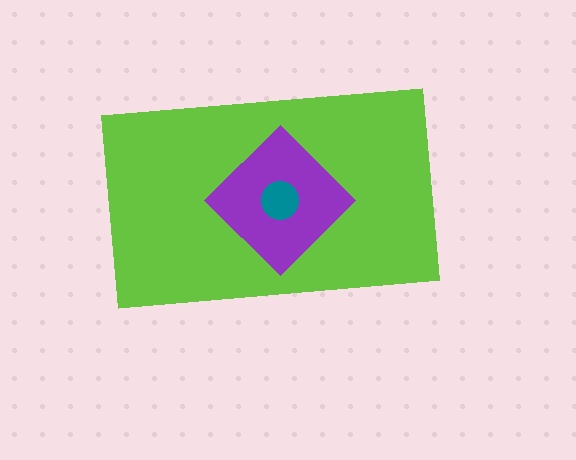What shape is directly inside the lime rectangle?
The purple diamond.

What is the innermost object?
The teal circle.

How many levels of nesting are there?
3.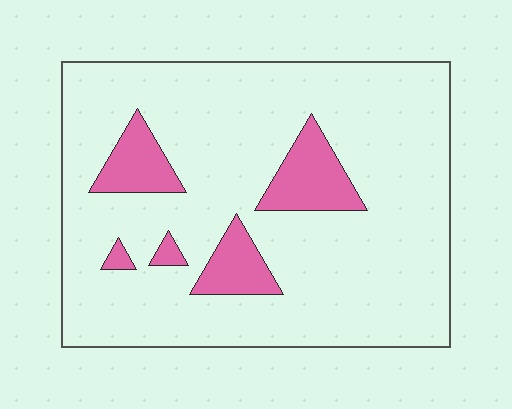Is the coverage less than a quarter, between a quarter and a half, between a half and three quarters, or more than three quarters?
Less than a quarter.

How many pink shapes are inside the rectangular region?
5.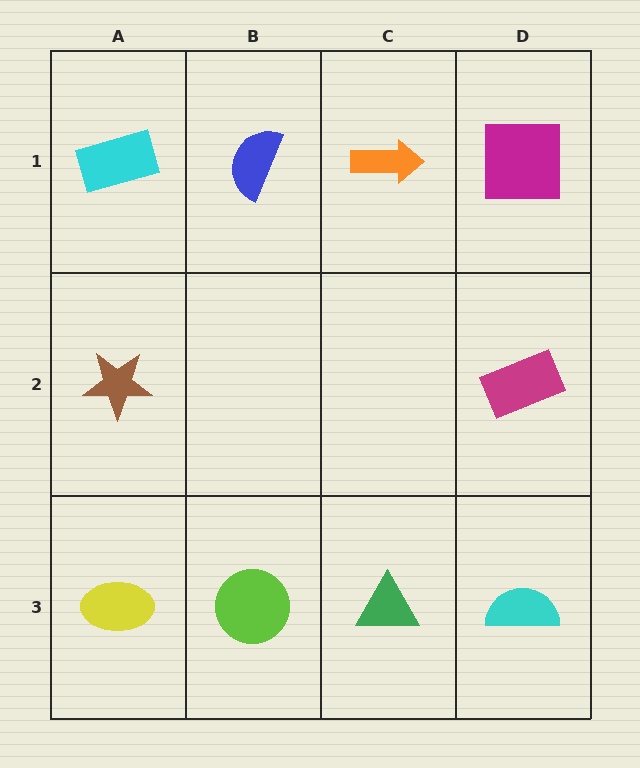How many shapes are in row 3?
4 shapes.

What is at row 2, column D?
A magenta rectangle.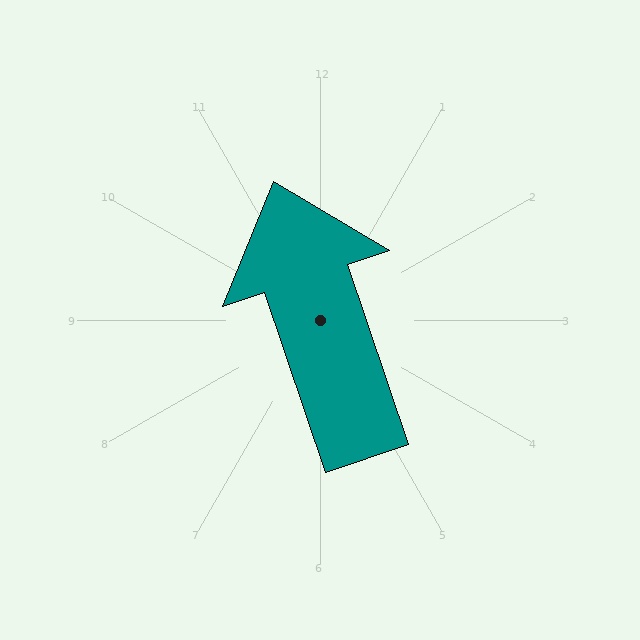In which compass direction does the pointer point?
North.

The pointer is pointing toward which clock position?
Roughly 11 o'clock.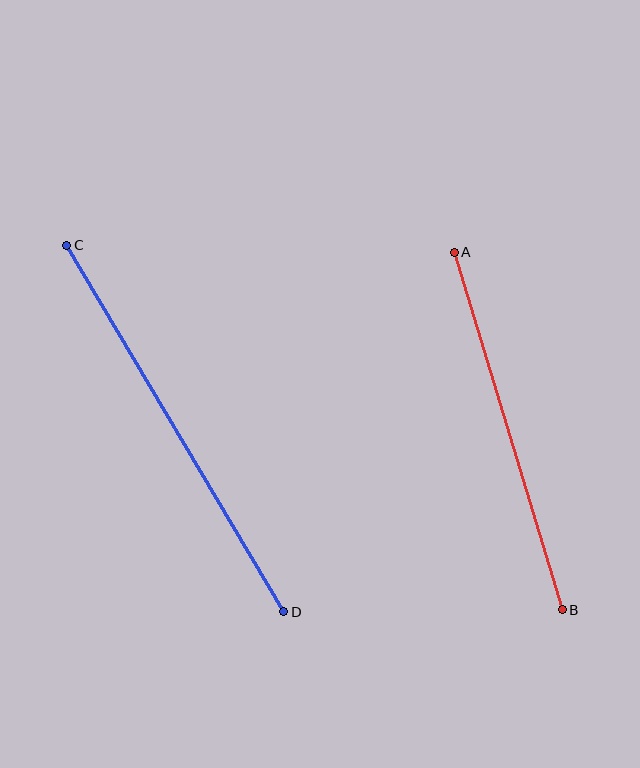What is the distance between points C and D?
The distance is approximately 426 pixels.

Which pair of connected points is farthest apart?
Points C and D are farthest apart.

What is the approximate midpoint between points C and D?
The midpoint is at approximately (175, 428) pixels.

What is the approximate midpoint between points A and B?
The midpoint is at approximately (508, 431) pixels.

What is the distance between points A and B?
The distance is approximately 373 pixels.